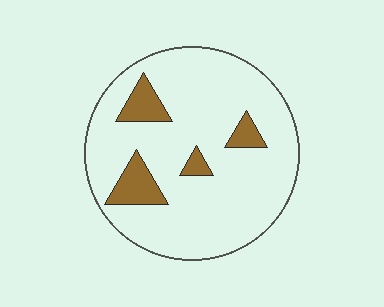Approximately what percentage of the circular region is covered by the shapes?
Approximately 15%.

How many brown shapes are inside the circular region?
4.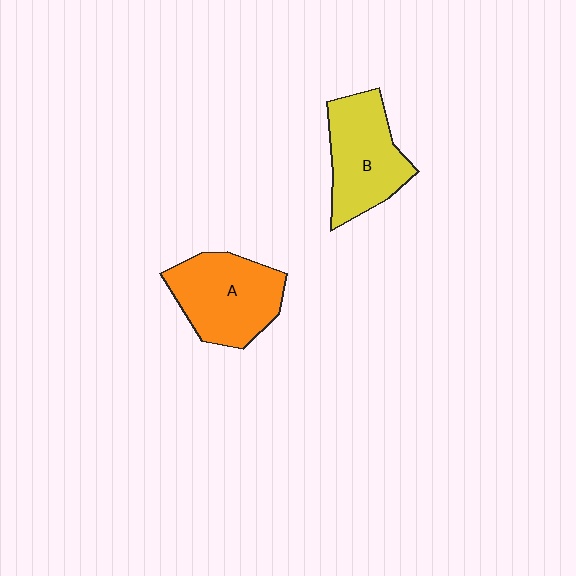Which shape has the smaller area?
Shape B (yellow).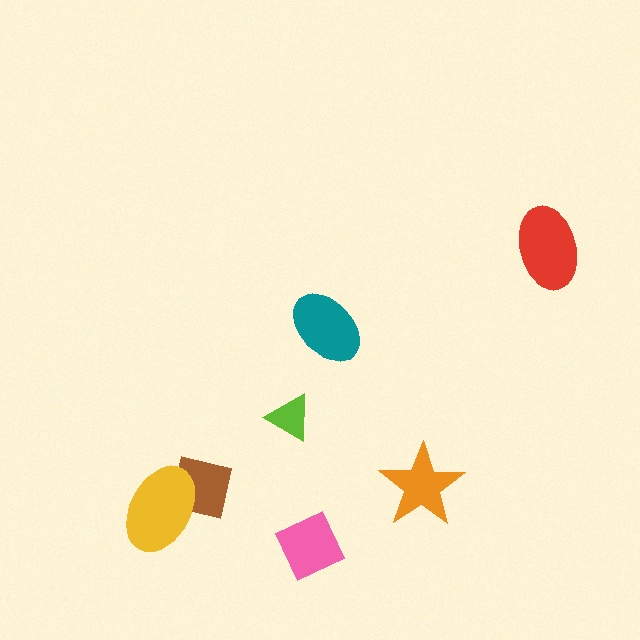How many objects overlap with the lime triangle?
0 objects overlap with the lime triangle.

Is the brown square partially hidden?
Yes, it is partially covered by another shape.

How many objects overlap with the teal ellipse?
0 objects overlap with the teal ellipse.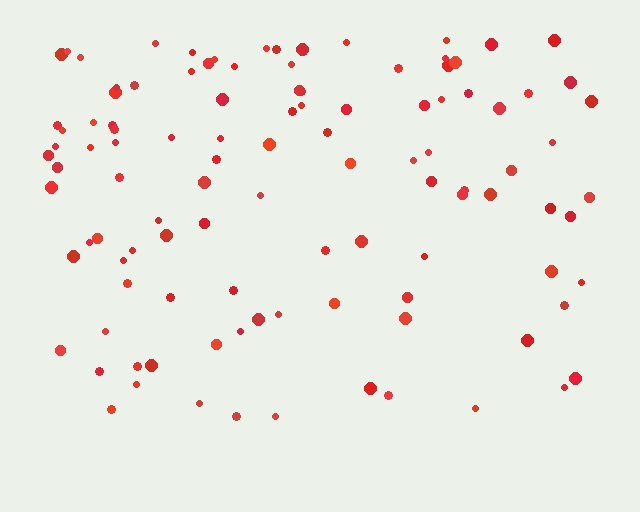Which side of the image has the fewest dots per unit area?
The bottom.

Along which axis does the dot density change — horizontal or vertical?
Vertical.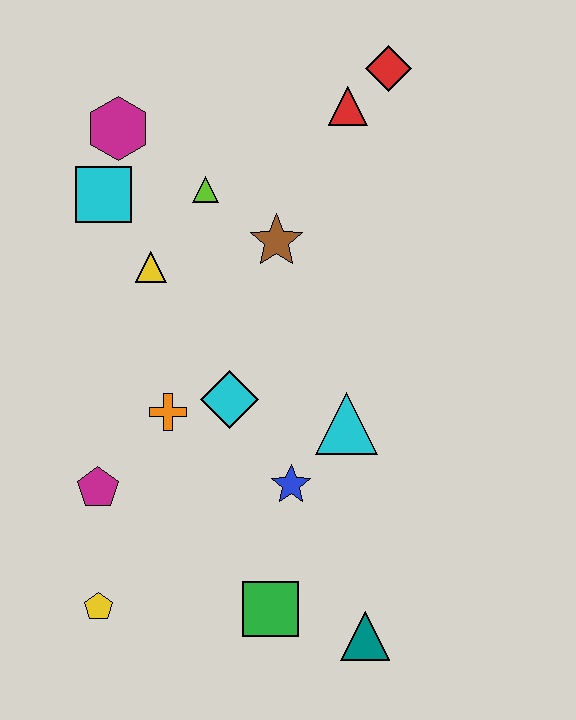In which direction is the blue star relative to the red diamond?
The blue star is below the red diamond.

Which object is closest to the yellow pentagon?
The magenta pentagon is closest to the yellow pentagon.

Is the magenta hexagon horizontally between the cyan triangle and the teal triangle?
No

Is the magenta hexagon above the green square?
Yes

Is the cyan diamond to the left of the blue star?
Yes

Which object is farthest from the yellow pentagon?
The red diamond is farthest from the yellow pentagon.